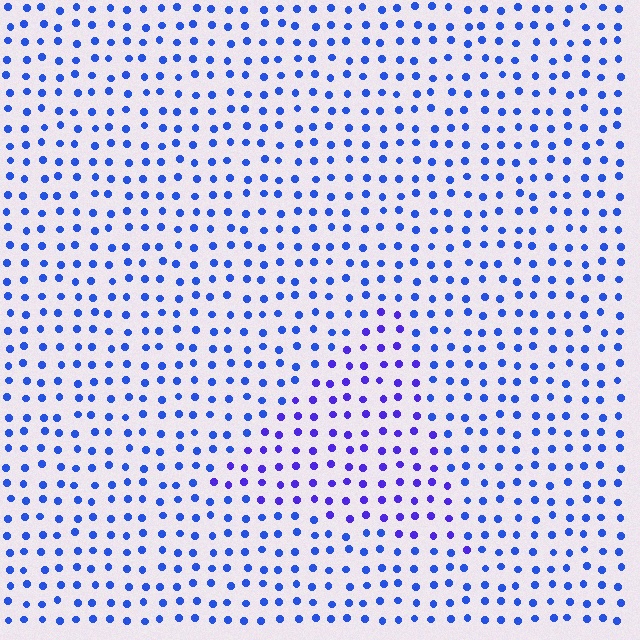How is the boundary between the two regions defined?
The boundary is defined purely by a slight shift in hue (about 27 degrees). Spacing, size, and orientation are identical on both sides.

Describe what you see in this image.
The image is filled with small blue elements in a uniform arrangement. A triangle-shaped region is visible where the elements are tinted to a slightly different hue, forming a subtle color boundary.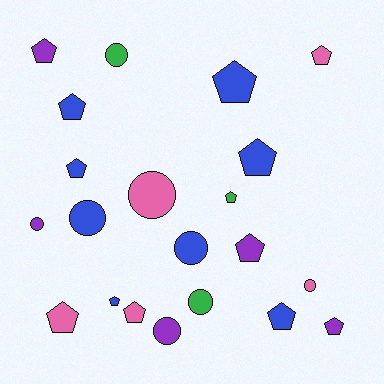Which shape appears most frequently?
Pentagon, with 13 objects.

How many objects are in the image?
There are 21 objects.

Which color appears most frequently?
Blue, with 8 objects.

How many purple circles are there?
There are 2 purple circles.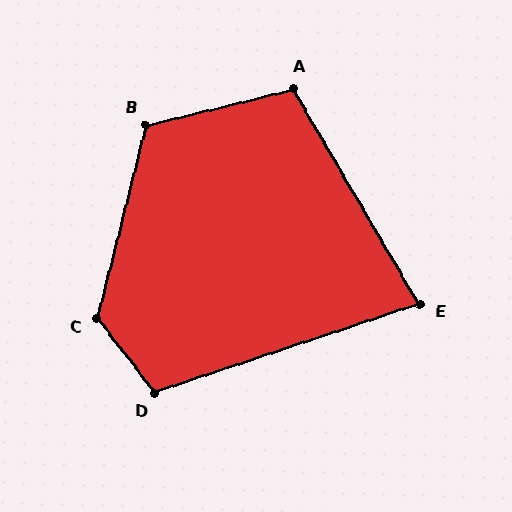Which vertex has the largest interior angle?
C, at approximately 128 degrees.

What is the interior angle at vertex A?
Approximately 107 degrees (obtuse).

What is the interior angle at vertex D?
Approximately 109 degrees (obtuse).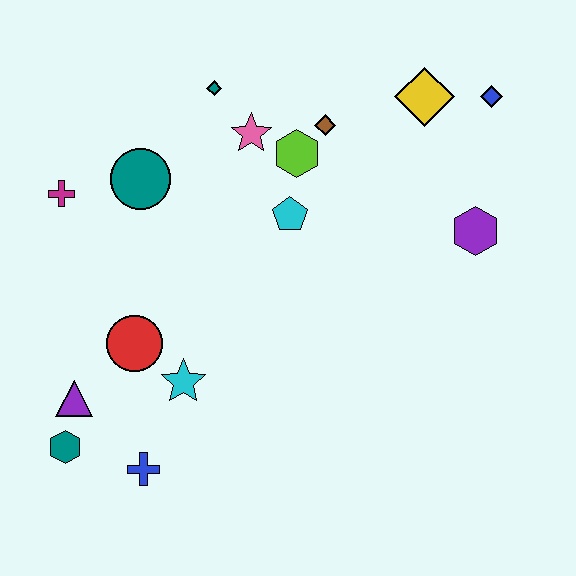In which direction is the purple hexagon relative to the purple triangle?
The purple hexagon is to the right of the purple triangle.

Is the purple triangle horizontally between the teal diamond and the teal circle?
No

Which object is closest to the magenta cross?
The teal circle is closest to the magenta cross.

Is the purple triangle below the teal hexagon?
No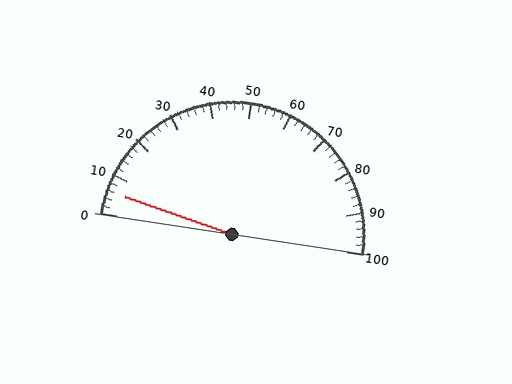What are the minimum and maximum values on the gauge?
The gauge ranges from 0 to 100.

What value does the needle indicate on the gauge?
The needle indicates approximately 6.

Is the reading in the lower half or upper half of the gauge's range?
The reading is in the lower half of the range (0 to 100).